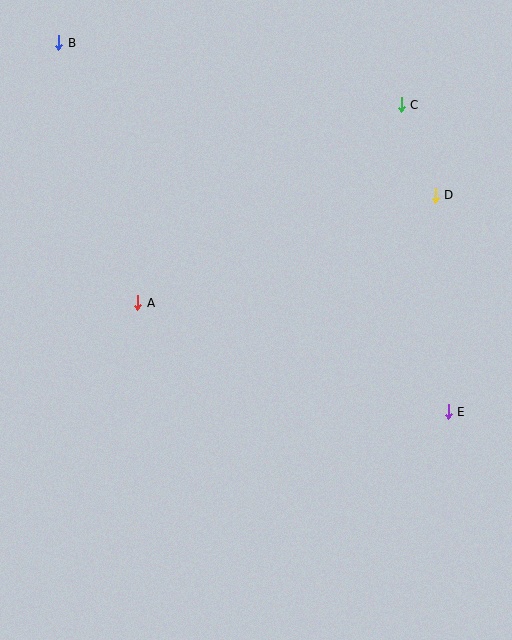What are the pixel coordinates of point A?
Point A is at (138, 303).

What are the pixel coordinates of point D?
Point D is at (435, 195).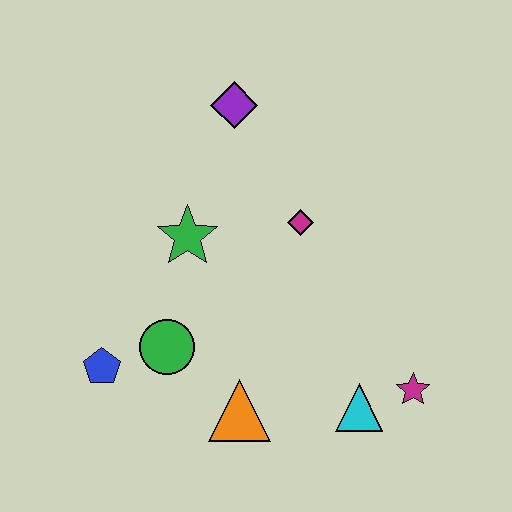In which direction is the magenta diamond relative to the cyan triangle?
The magenta diamond is above the cyan triangle.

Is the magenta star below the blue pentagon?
Yes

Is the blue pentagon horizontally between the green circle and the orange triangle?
No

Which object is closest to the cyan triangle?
The magenta star is closest to the cyan triangle.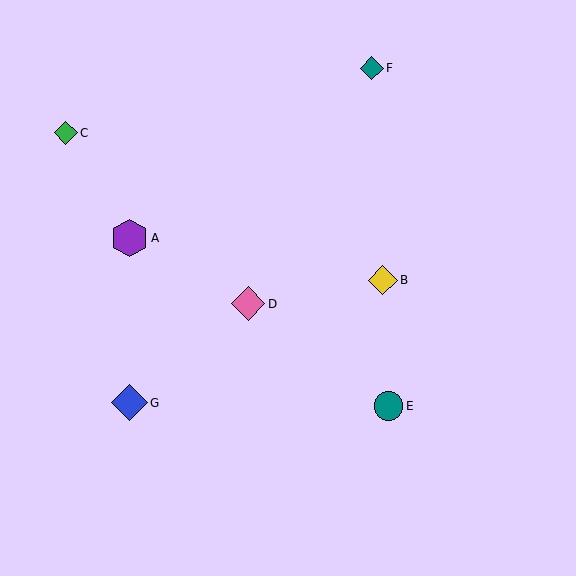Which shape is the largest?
The purple hexagon (labeled A) is the largest.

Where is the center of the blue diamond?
The center of the blue diamond is at (129, 403).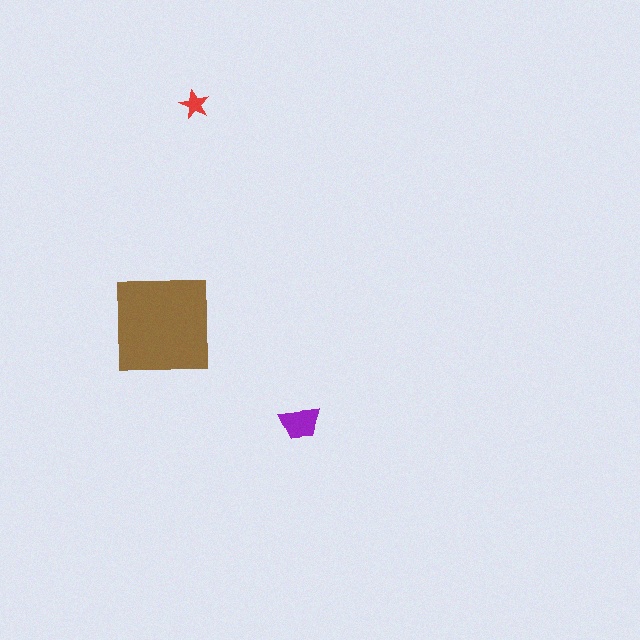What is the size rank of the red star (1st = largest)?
3rd.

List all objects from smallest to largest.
The red star, the purple trapezoid, the brown square.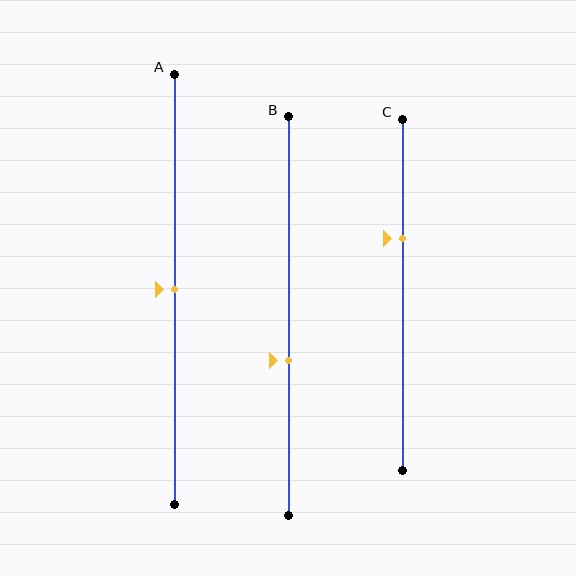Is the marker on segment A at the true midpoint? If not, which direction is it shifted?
Yes, the marker on segment A is at the true midpoint.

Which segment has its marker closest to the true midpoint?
Segment A has its marker closest to the true midpoint.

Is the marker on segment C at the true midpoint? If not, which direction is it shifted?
No, the marker on segment C is shifted upward by about 16% of the segment length.